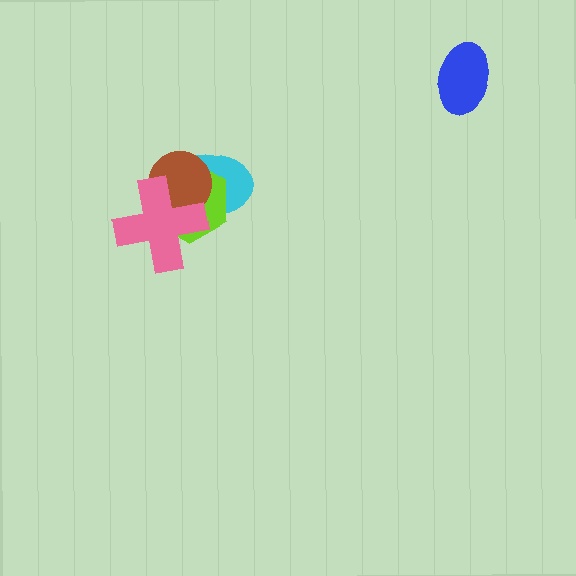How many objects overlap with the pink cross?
3 objects overlap with the pink cross.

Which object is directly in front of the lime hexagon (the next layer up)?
The brown circle is directly in front of the lime hexagon.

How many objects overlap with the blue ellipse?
0 objects overlap with the blue ellipse.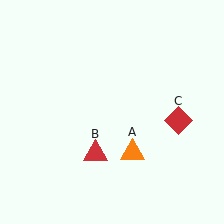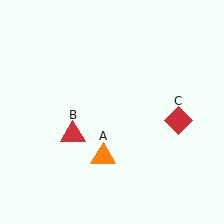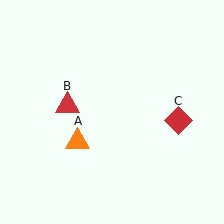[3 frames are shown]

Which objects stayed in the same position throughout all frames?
Red diamond (object C) remained stationary.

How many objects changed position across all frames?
2 objects changed position: orange triangle (object A), red triangle (object B).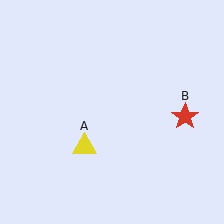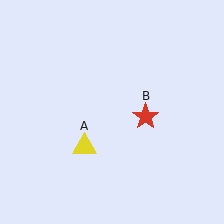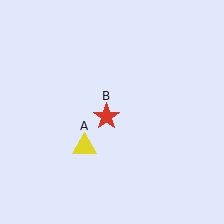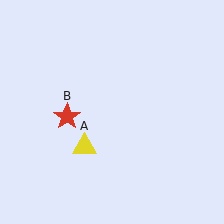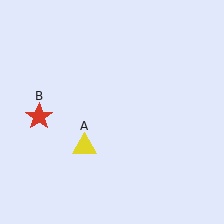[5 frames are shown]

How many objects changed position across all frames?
1 object changed position: red star (object B).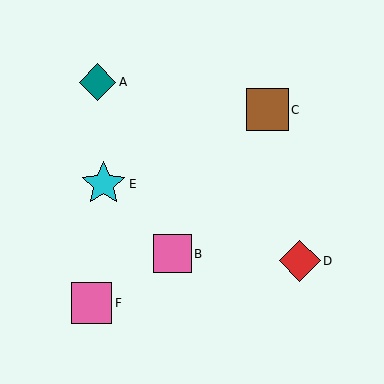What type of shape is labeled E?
Shape E is a cyan star.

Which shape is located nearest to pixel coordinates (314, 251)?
The red diamond (labeled D) at (300, 261) is nearest to that location.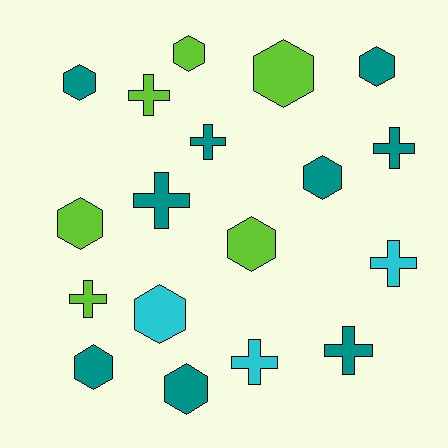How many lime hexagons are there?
There are 4 lime hexagons.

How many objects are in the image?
There are 18 objects.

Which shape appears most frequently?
Hexagon, with 10 objects.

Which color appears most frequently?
Teal, with 9 objects.